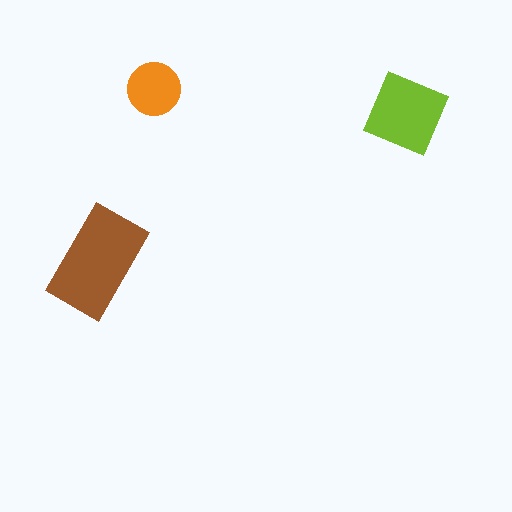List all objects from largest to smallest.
The brown rectangle, the lime square, the orange circle.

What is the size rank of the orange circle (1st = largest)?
3rd.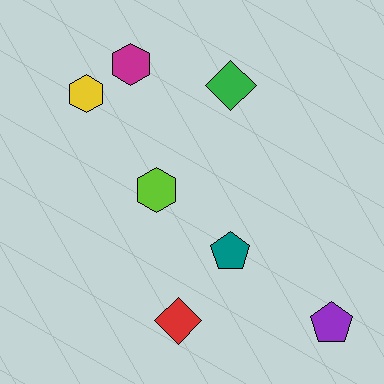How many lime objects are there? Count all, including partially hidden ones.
There is 1 lime object.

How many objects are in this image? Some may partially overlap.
There are 7 objects.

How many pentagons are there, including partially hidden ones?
There are 2 pentagons.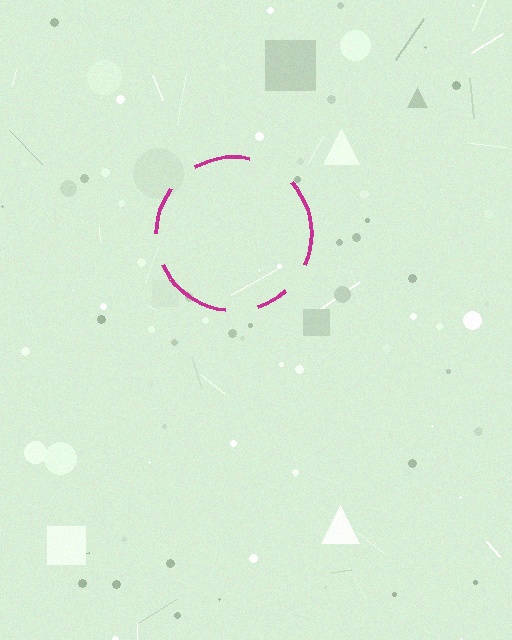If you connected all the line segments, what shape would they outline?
They would outline a circle.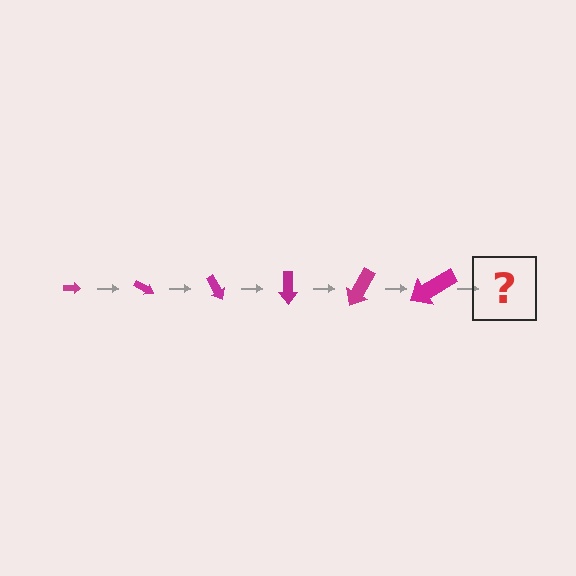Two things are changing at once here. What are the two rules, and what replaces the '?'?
The two rules are that the arrow grows larger each step and it rotates 30 degrees each step. The '?' should be an arrow, larger than the previous one and rotated 180 degrees from the start.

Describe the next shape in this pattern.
It should be an arrow, larger than the previous one and rotated 180 degrees from the start.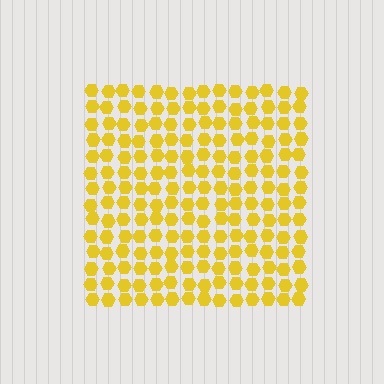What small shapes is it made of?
It is made of small hexagons.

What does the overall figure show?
The overall figure shows a square.